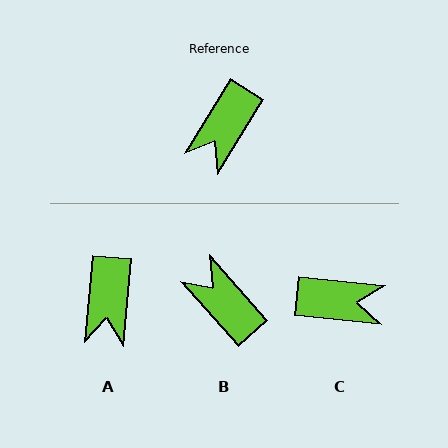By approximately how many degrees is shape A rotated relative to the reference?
Approximately 27 degrees counter-clockwise.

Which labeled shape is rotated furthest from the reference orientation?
C, about 116 degrees away.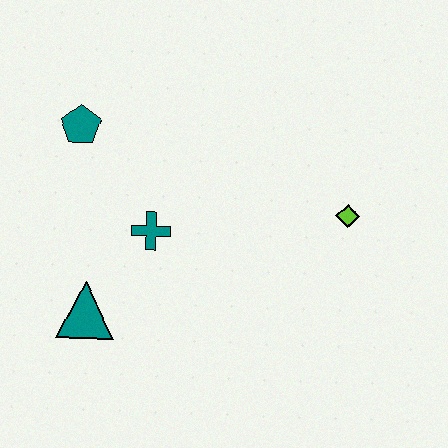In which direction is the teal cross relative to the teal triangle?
The teal cross is above the teal triangle.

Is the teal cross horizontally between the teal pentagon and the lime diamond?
Yes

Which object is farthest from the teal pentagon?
The lime diamond is farthest from the teal pentagon.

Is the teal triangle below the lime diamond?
Yes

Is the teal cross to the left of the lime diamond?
Yes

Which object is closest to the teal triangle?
The teal cross is closest to the teal triangle.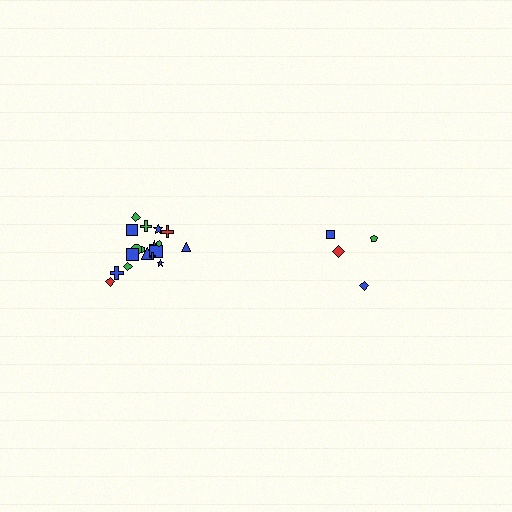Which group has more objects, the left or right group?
The left group.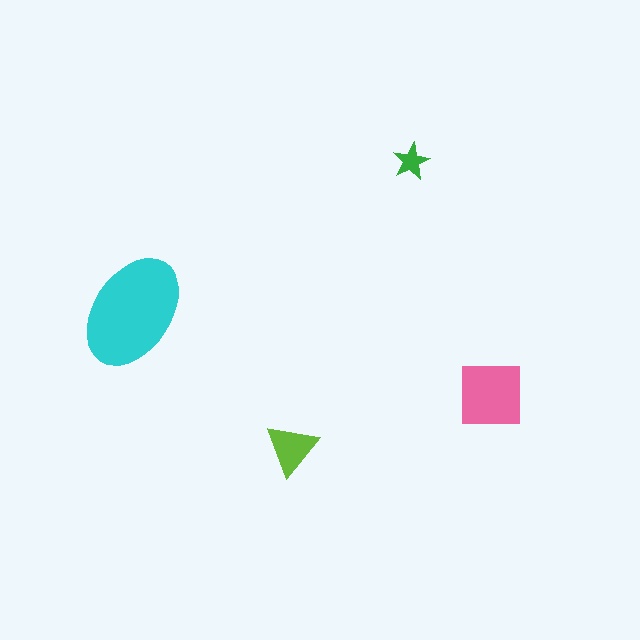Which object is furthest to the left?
The cyan ellipse is leftmost.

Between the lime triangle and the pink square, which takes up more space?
The pink square.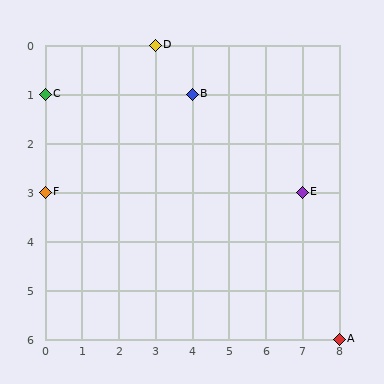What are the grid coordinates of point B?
Point B is at grid coordinates (4, 1).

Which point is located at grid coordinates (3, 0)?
Point D is at (3, 0).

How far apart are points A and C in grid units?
Points A and C are 8 columns and 5 rows apart (about 9.4 grid units diagonally).